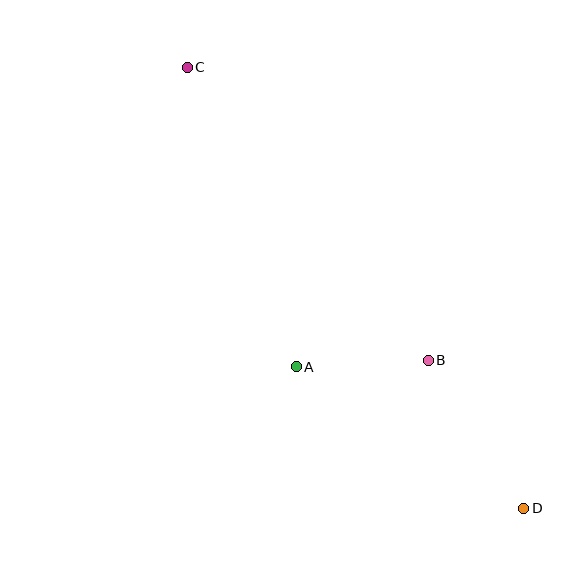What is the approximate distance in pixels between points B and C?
The distance between B and C is approximately 379 pixels.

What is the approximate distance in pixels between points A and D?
The distance between A and D is approximately 268 pixels.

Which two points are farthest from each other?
Points C and D are farthest from each other.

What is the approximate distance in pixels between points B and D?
The distance between B and D is approximately 176 pixels.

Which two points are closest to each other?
Points A and B are closest to each other.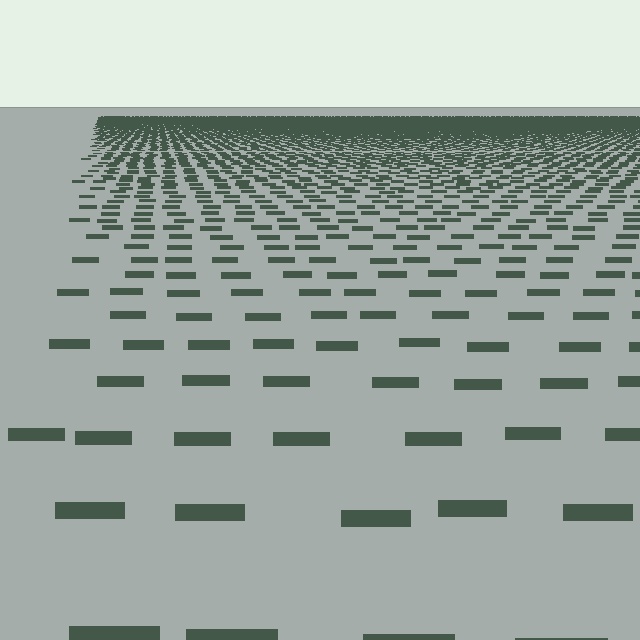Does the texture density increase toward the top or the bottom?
Density increases toward the top.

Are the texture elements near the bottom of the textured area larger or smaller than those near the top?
Larger. Near the bottom, elements are closer to the viewer and appear at a bigger on-screen size.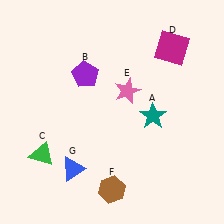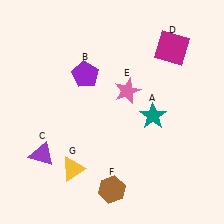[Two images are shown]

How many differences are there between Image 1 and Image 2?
There are 2 differences between the two images.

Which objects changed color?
C changed from green to purple. G changed from blue to yellow.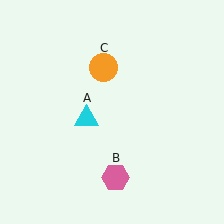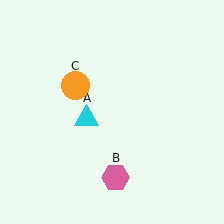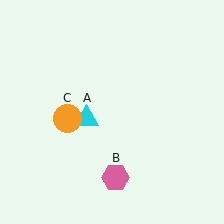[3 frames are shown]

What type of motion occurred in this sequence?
The orange circle (object C) rotated counterclockwise around the center of the scene.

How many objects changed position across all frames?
1 object changed position: orange circle (object C).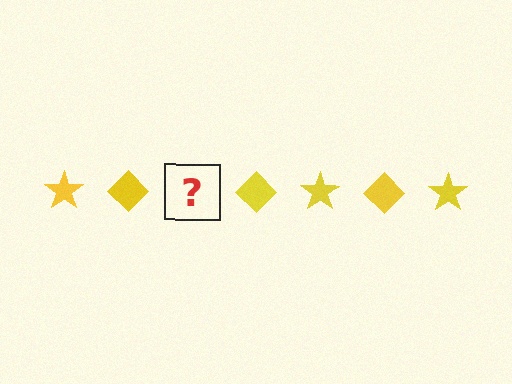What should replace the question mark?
The question mark should be replaced with a yellow star.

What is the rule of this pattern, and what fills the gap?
The rule is that the pattern cycles through star, diamond shapes in yellow. The gap should be filled with a yellow star.